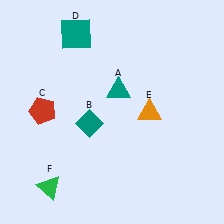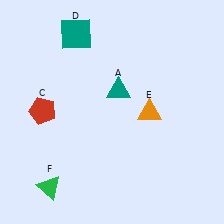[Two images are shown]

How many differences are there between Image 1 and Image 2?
There is 1 difference between the two images.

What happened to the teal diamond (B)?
The teal diamond (B) was removed in Image 2. It was in the bottom-left area of Image 1.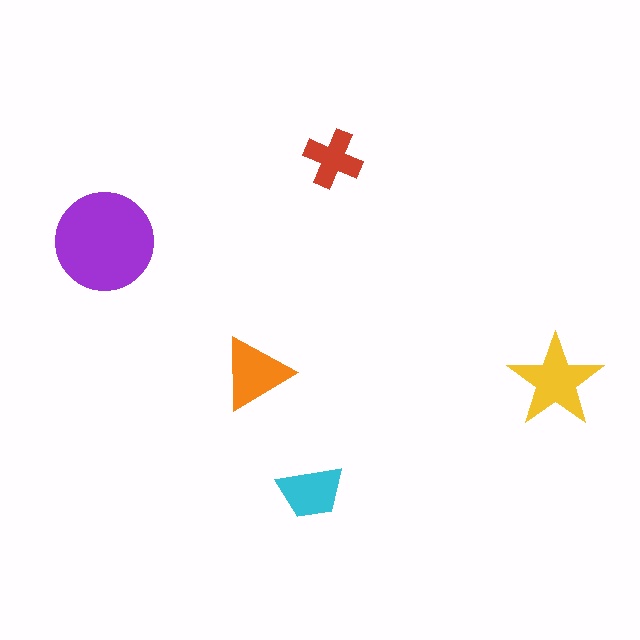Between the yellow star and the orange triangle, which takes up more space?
The yellow star.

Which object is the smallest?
The red cross.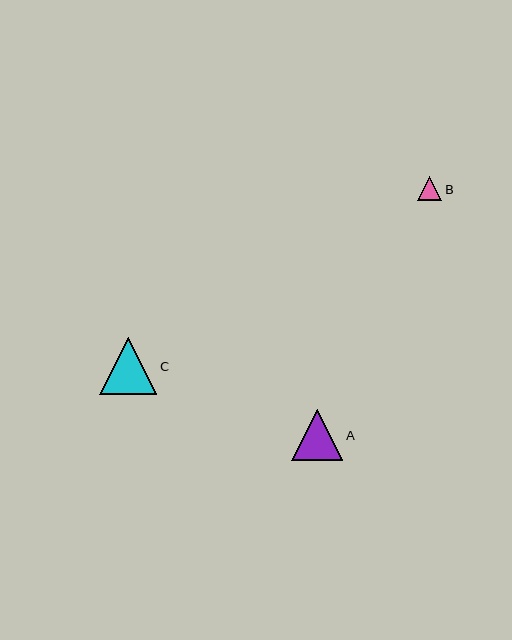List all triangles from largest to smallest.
From largest to smallest: C, A, B.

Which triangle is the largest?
Triangle C is the largest with a size of approximately 57 pixels.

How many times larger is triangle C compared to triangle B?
Triangle C is approximately 2.4 times the size of triangle B.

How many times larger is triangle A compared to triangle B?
Triangle A is approximately 2.1 times the size of triangle B.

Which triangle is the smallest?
Triangle B is the smallest with a size of approximately 24 pixels.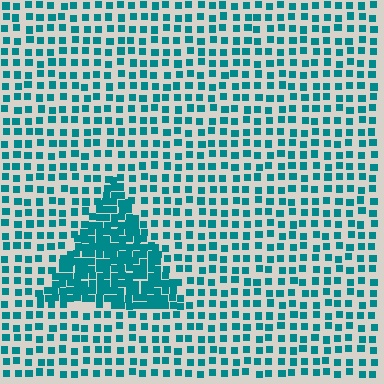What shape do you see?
I see a triangle.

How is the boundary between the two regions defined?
The boundary is defined by a change in element density (approximately 2.4x ratio). All elements are the same color, size, and shape.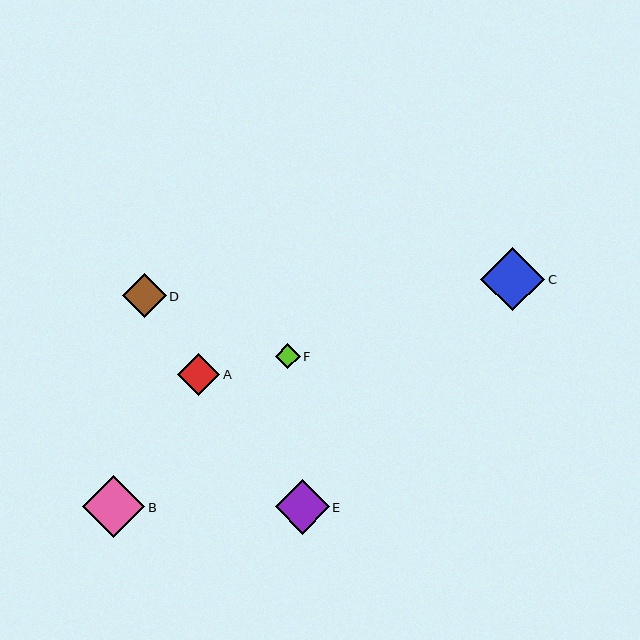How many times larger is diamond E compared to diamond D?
Diamond E is approximately 1.2 times the size of diamond D.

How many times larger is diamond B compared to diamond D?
Diamond B is approximately 1.4 times the size of diamond D.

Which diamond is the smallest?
Diamond F is the smallest with a size of approximately 25 pixels.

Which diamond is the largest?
Diamond C is the largest with a size of approximately 64 pixels.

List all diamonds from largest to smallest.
From largest to smallest: C, B, E, D, A, F.